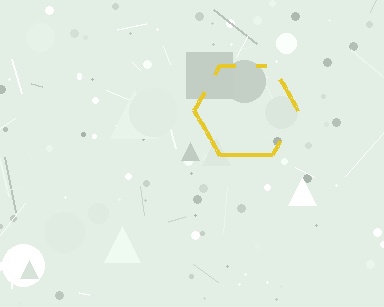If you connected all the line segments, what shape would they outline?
They would outline a hexagon.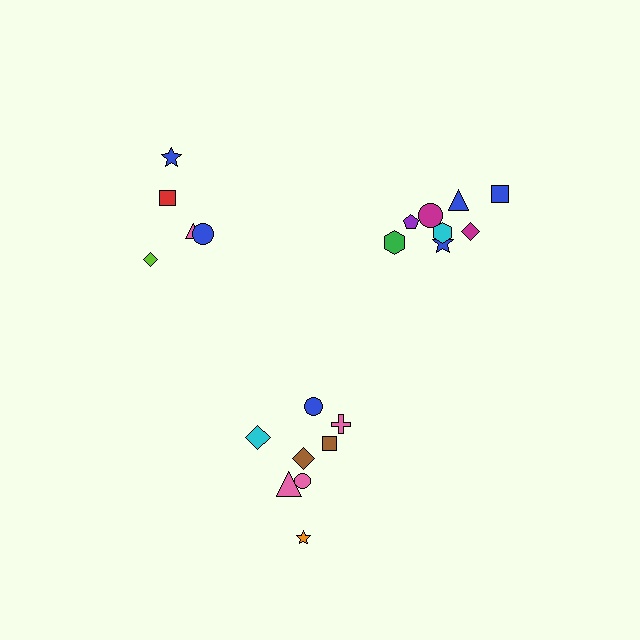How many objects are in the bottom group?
There are 8 objects.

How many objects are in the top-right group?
There are 8 objects.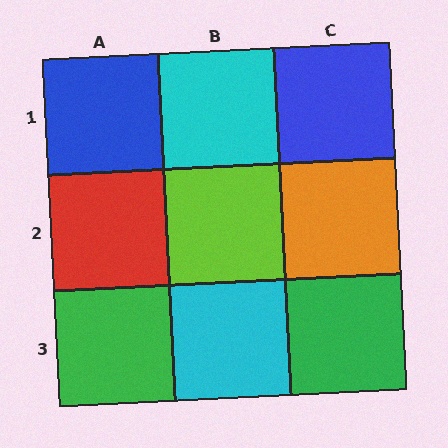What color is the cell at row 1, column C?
Blue.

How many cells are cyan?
2 cells are cyan.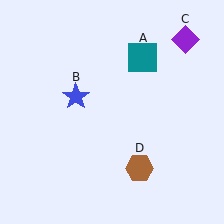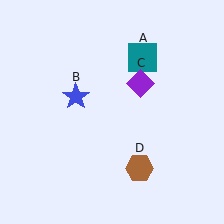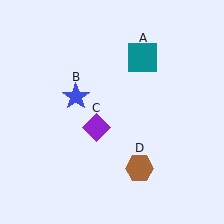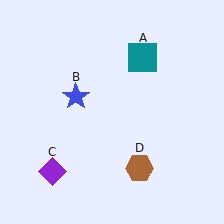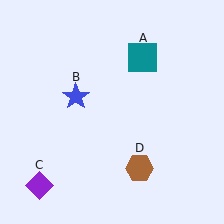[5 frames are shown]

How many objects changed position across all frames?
1 object changed position: purple diamond (object C).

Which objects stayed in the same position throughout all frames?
Teal square (object A) and blue star (object B) and brown hexagon (object D) remained stationary.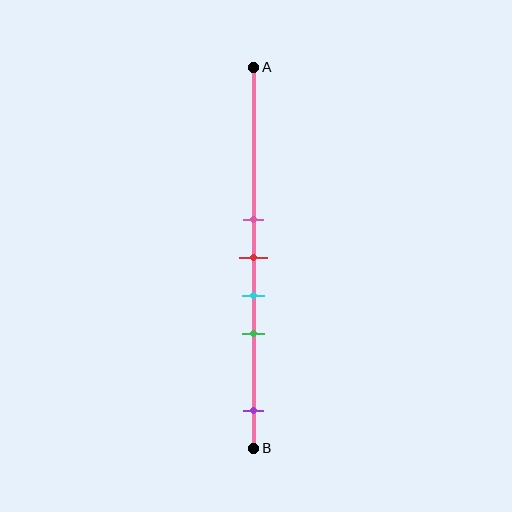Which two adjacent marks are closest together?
The pink and red marks are the closest adjacent pair.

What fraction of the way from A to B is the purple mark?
The purple mark is approximately 90% (0.9) of the way from A to B.